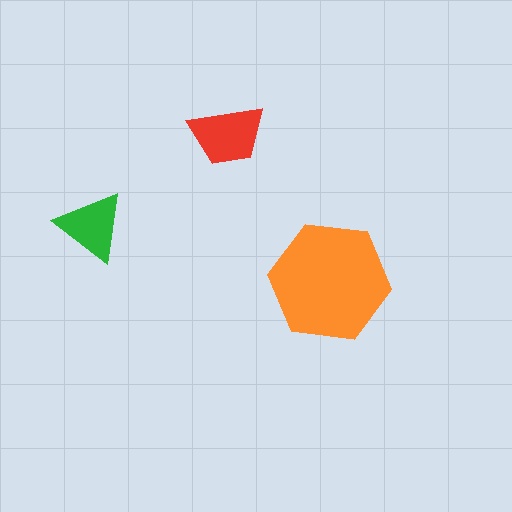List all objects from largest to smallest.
The orange hexagon, the red trapezoid, the green triangle.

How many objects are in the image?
There are 3 objects in the image.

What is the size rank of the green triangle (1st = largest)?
3rd.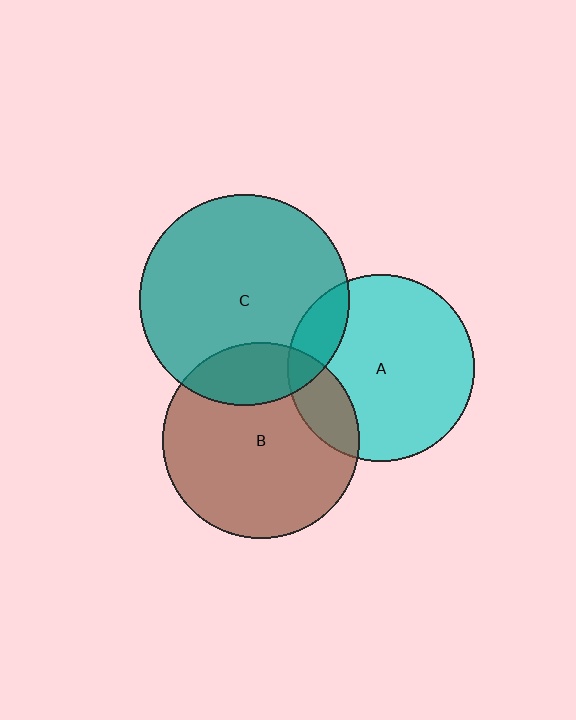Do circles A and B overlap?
Yes.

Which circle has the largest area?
Circle C (teal).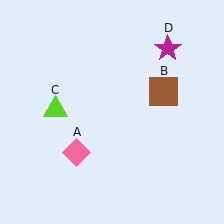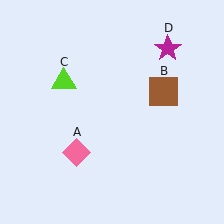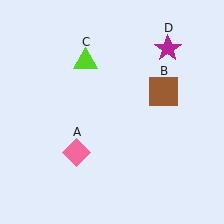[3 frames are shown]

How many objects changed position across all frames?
1 object changed position: lime triangle (object C).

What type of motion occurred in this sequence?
The lime triangle (object C) rotated clockwise around the center of the scene.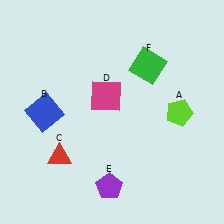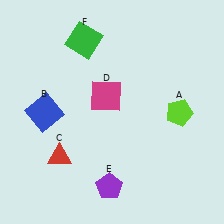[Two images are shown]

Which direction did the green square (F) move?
The green square (F) moved left.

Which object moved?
The green square (F) moved left.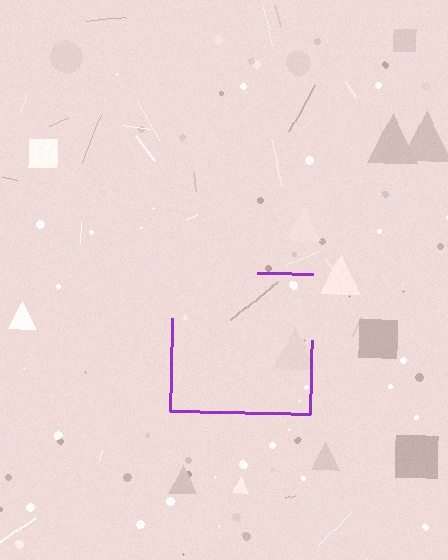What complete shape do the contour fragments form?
The contour fragments form a square.